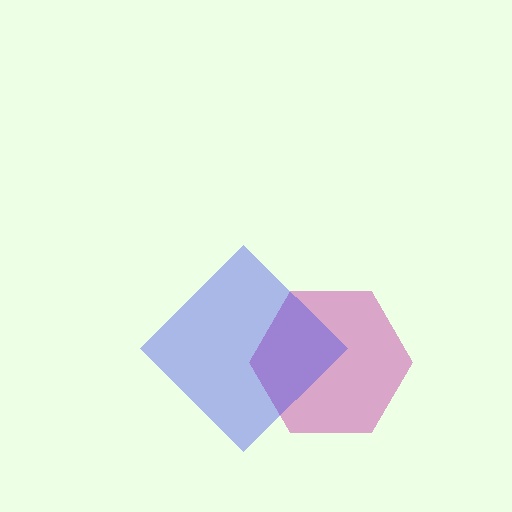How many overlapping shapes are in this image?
There are 2 overlapping shapes in the image.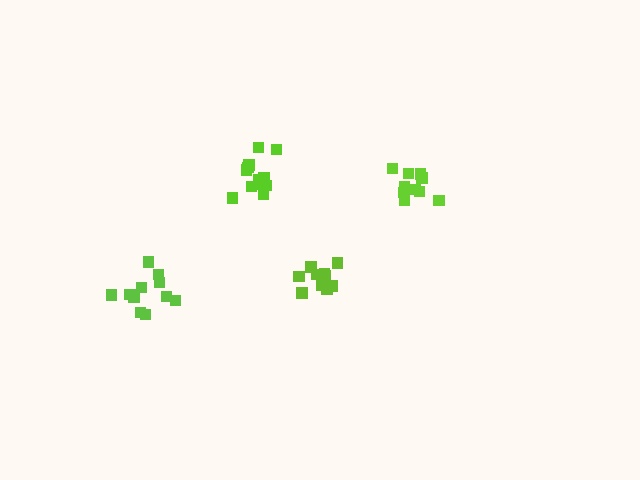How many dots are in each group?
Group 1: 11 dots, Group 2: 12 dots, Group 3: 11 dots, Group 4: 10 dots (44 total).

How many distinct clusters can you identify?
There are 4 distinct clusters.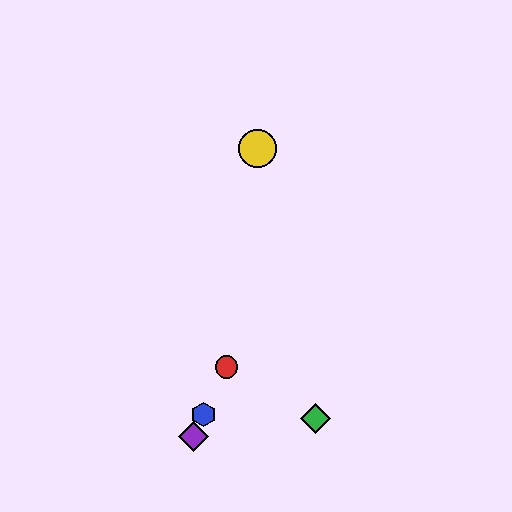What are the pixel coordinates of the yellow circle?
The yellow circle is at (258, 148).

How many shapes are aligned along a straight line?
3 shapes (the red circle, the blue hexagon, the purple diamond) are aligned along a straight line.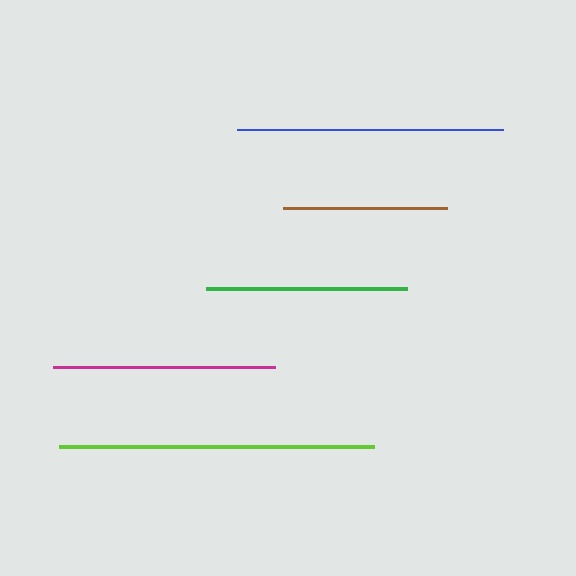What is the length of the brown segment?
The brown segment is approximately 164 pixels long.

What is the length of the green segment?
The green segment is approximately 201 pixels long.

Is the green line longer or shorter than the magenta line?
The magenta line is longer than the green line.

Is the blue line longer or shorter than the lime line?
The lime line is longer than the blue line.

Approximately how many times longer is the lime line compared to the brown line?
The lime line is approximately 1.9 times the length of the brown line.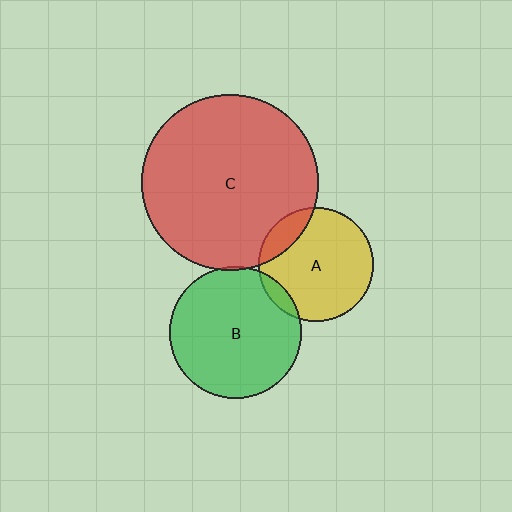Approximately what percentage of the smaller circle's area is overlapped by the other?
Approximately 15%.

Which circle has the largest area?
Circle C (red).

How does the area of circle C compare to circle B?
Approximately 1.8 times.